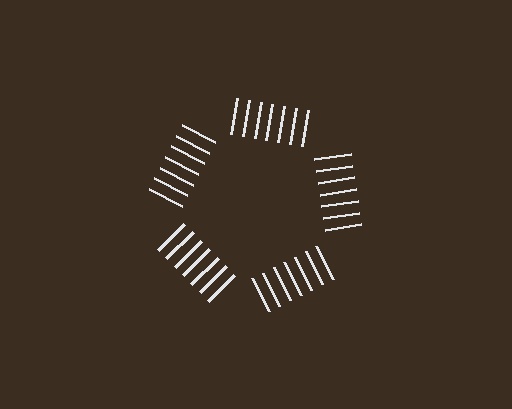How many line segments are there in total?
35 — 7 along each of the 5 edges.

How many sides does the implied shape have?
5 sides — the line-ends trace a pentagon.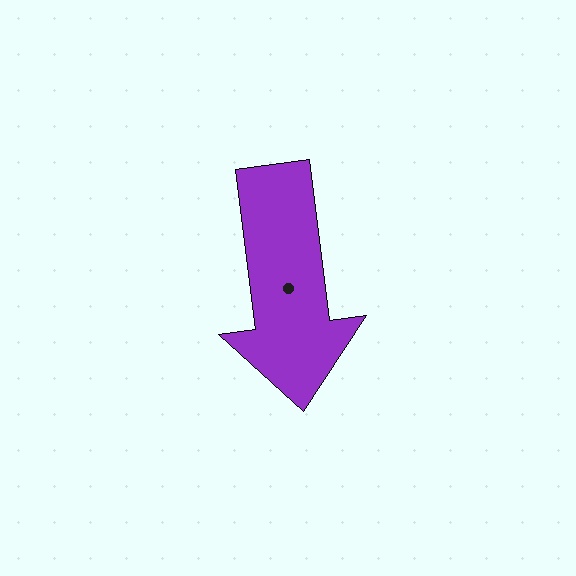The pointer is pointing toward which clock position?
Roughly 6 o'clock.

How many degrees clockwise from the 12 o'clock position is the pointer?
Approximately 173 degrees.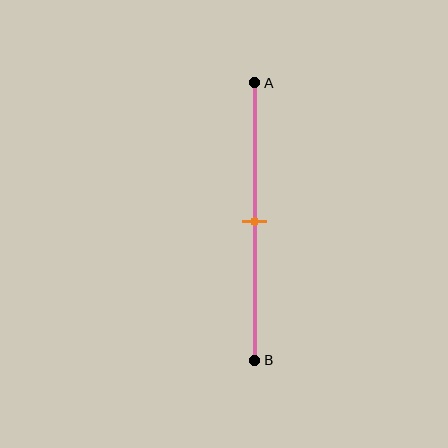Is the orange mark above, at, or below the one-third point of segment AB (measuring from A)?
The orange mark is below the one-third point of segment AB.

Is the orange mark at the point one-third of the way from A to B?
No, the mark is at about 50% from A, not at the 33% one-third point.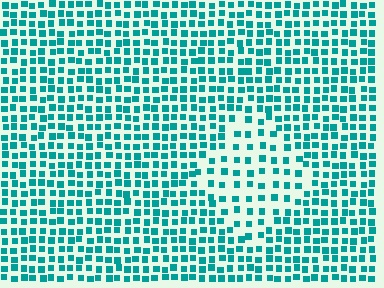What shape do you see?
I see a diamond.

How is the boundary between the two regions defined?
The boundary is defined by a change in element density (approximately 1.8x ratio). All elements are the same color, size, and shape.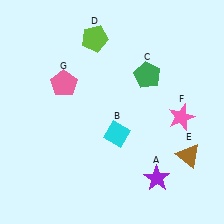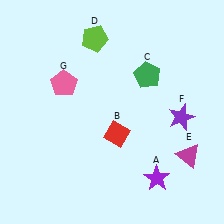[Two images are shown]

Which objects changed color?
B changed from cyan to red. E changed from brown to magenta. F changed from pink to purple.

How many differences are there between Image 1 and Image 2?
There are 3 differences between the two images.